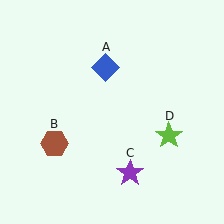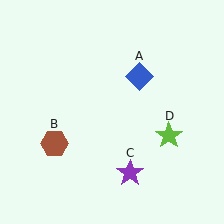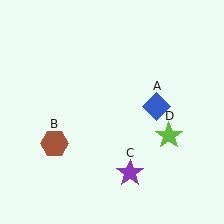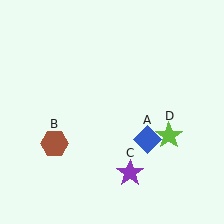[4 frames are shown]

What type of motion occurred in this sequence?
The blue diamond (object A) rotated clockwise around the center of the scene.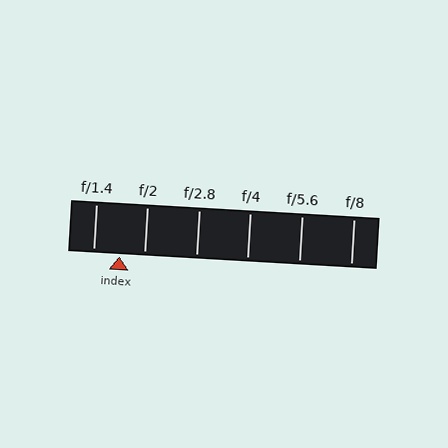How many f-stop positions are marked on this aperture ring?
There are 6 f-stop positions marked.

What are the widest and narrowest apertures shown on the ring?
The widest aperture shown is f/1.4 and the narrowest is f/8.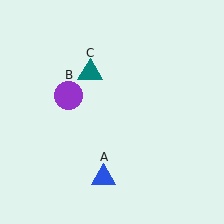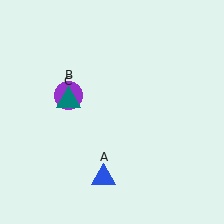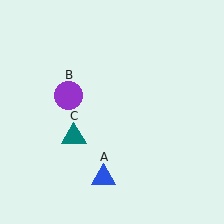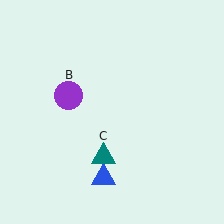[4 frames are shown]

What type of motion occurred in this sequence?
The teal triangle (object C) rotated counterclockwise around the center of the scene.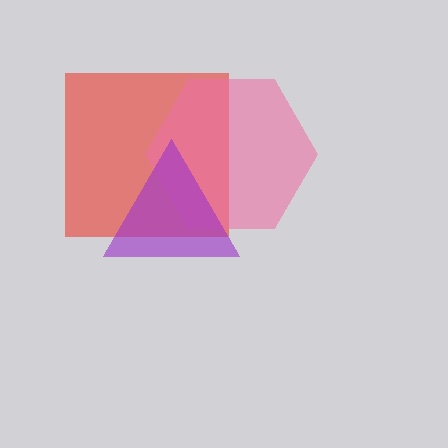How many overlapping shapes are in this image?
There are 3 overlapping shapes in the image.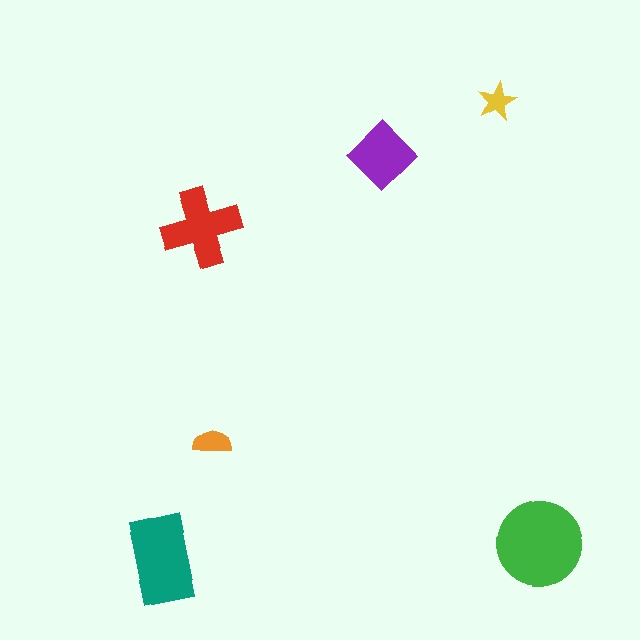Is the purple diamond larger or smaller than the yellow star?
Larger.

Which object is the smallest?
The yellow star.